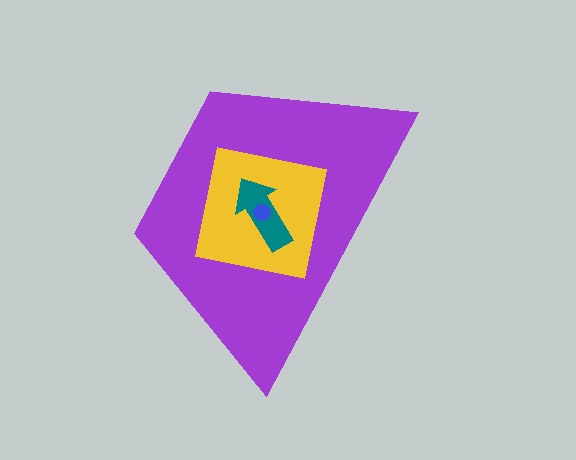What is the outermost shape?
The purple trapezoid.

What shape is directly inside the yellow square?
The teal arrow.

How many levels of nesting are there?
4.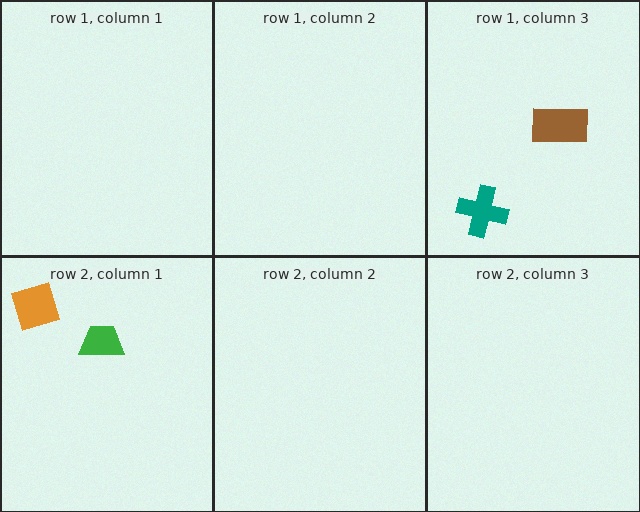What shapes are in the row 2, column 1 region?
The orange diamond, the green trapezoid.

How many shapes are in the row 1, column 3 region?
2.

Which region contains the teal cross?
The row 1, column 3 region.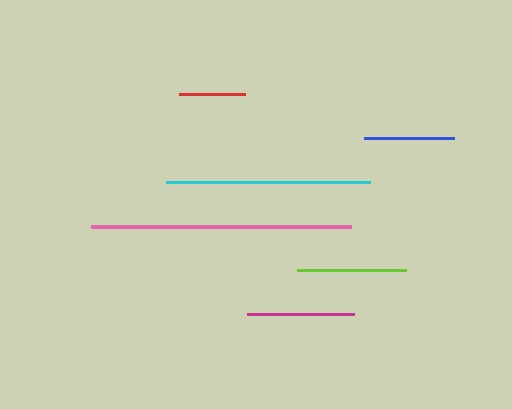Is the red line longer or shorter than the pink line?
The pink line is longer than the red line.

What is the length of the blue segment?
The blue segment is approximately 90 pixels long.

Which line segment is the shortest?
The red line is the shortest at approximately 66 pixels.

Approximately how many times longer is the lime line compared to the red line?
The lime line is approximately 1.6 times the length of the red line.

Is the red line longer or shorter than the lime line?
The lime line is longer than the red line.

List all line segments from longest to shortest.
From longest to shortest: pink, cyan, lime, magenta, blue, red.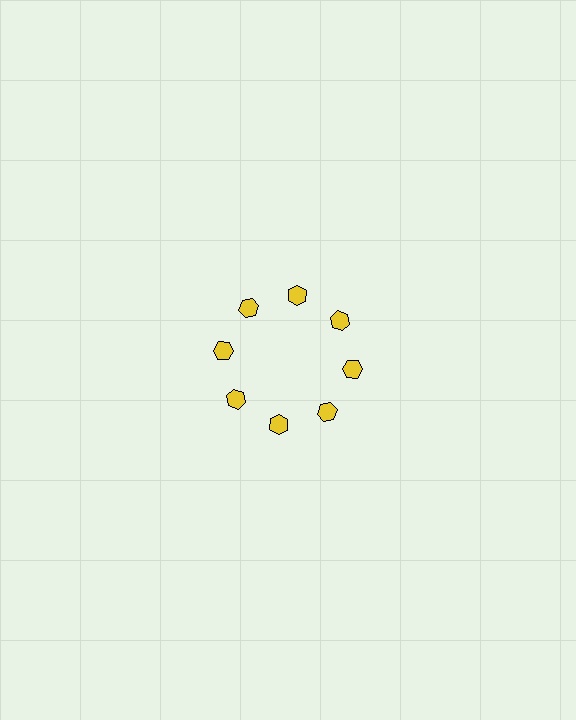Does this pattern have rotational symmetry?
Yes, this pattern has 8-fold rotational symmetry. It looks the same after rotating 45 degrees around the center.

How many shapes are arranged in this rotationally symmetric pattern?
There are 8 shapes, arranged in 8 groups of 1.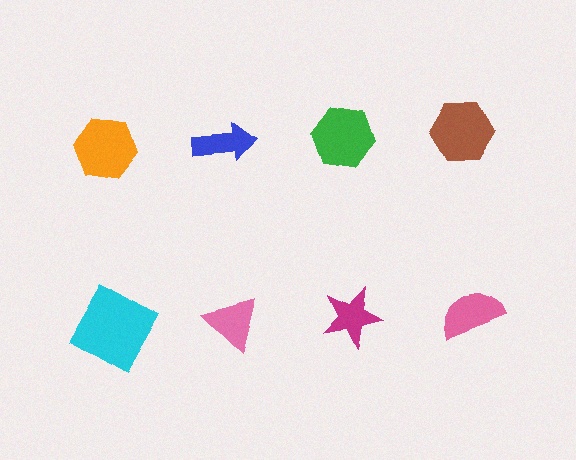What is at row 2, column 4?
A pink semicircle.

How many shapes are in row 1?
4 shapes.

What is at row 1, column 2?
A blue arrow.